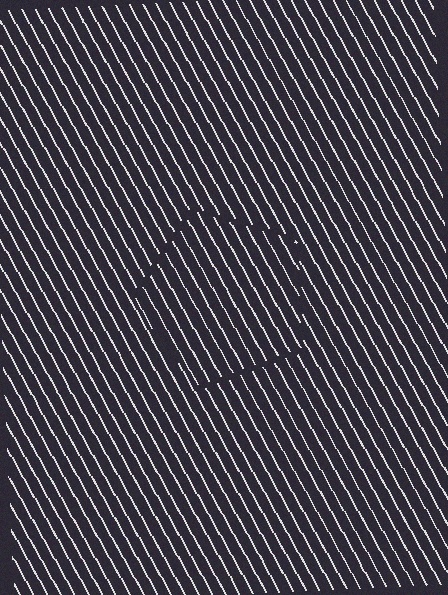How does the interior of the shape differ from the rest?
The interior of the shape contains the same grating, shifted by half a period — the contour is defined by the phase discontinuity where line-ends from the inner and outer gratings abut.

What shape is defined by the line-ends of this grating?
An illusory pentagon. The interior of the shape contains the same grating, shifted by half a period — the contour is defined by the phase discontinuity where line-ends from the inner and outer gratings abut.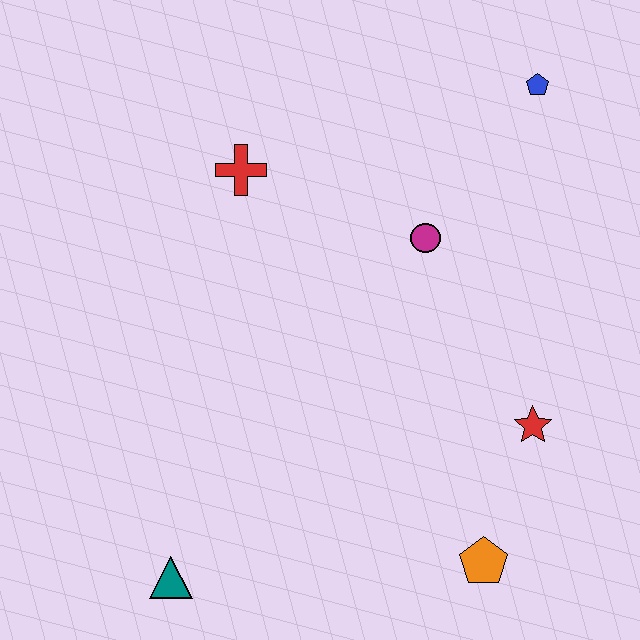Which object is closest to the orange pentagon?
The red star is closest to the orange pentagon.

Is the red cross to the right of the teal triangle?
Yes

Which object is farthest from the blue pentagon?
The teal triangle is farthest from the blue pentagon.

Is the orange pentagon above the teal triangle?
Yes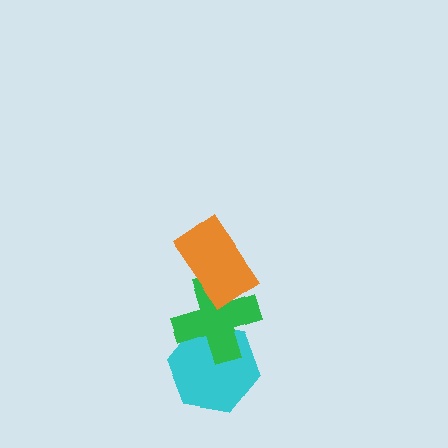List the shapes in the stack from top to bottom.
From top to bottom: the orange rectangle, the green cross, the cyan hexagon.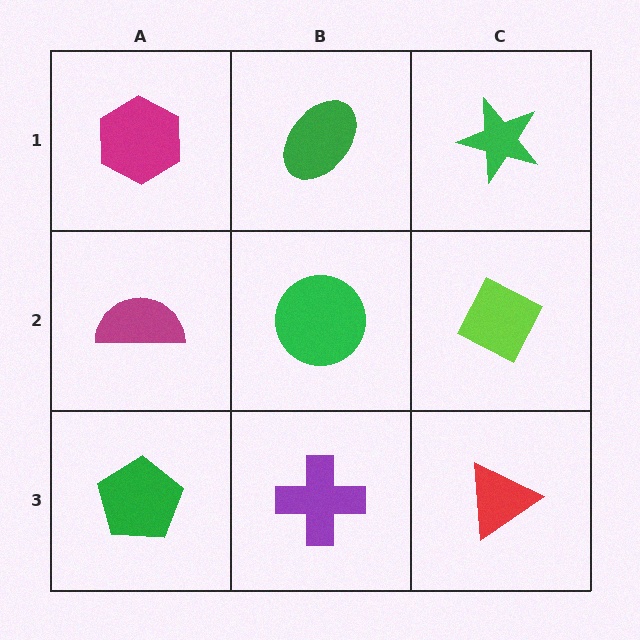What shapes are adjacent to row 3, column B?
A green circle (row 2, column B), a green pentagon (row 3, column A), a red triangle (row 3, column C).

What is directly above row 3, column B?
A green circle.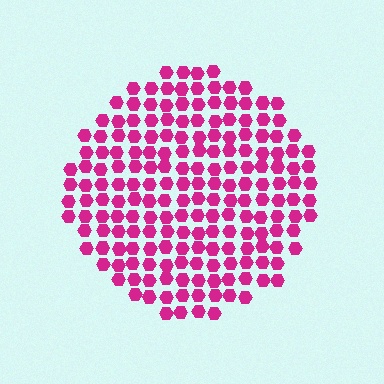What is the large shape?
The large shape is a circle.